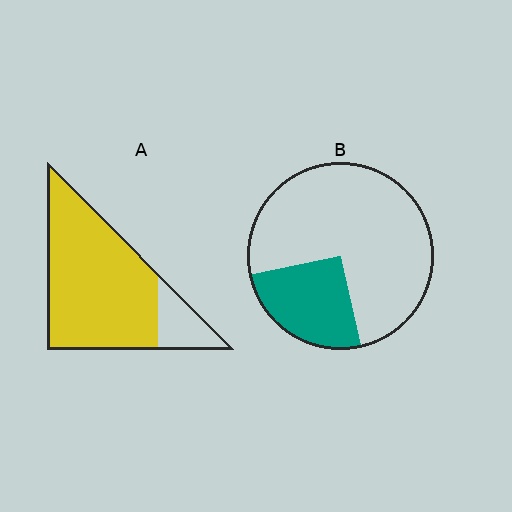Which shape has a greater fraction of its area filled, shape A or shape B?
Shape A.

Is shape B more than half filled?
No.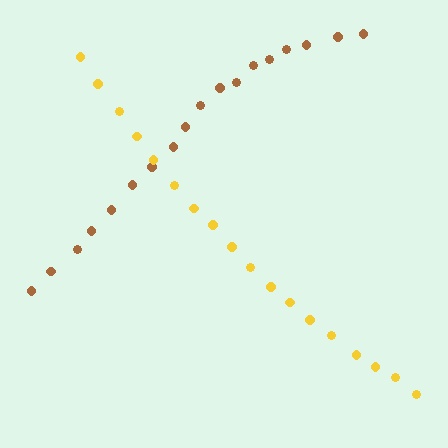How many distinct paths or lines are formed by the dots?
There are 2 distinct paths.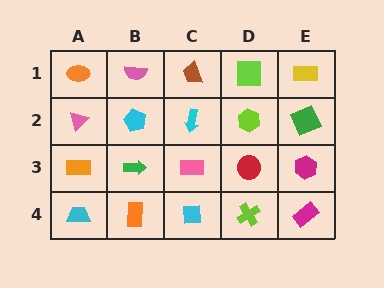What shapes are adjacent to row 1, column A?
A pink triangle (row 2, column A), a pink semicircle (row 1, column B).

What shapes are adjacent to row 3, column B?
A cyan pentagon (row 2, column B), an orange rectangle (row 4, column B), an orange rectangle (row 3, column A), a pink rectangle (row 3, column C).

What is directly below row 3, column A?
A cyan trapezoid.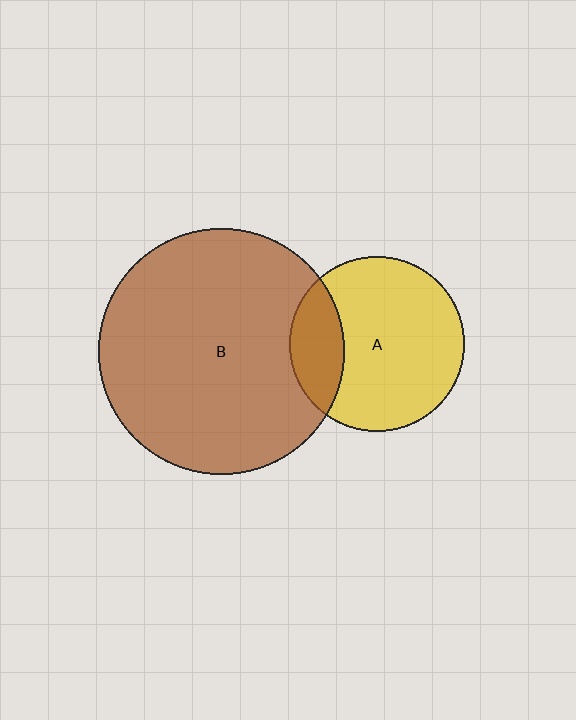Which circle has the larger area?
Circle B (brown).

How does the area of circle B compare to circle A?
Approximately 2.0 times.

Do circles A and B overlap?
Yes.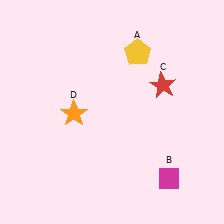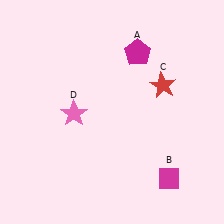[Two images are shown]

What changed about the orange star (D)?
In Image 1, D is orange. In Image 2, it changed to pink.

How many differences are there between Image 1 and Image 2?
There are 2 differences between the two images.